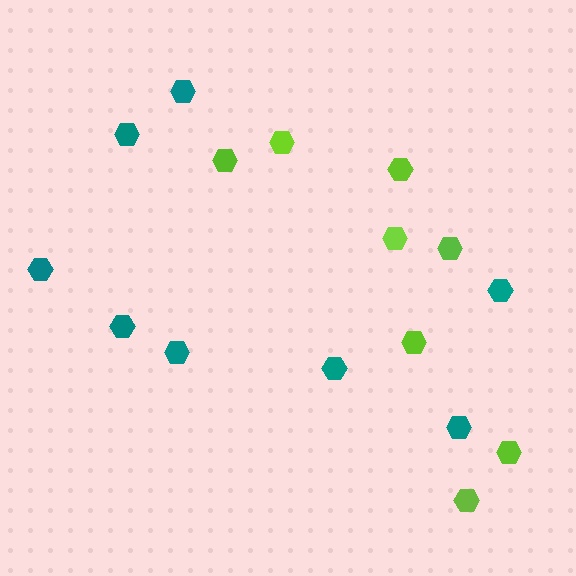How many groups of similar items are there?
There are 2 groups: one group of teal hexagons (8) and one group of lime hexagons (8).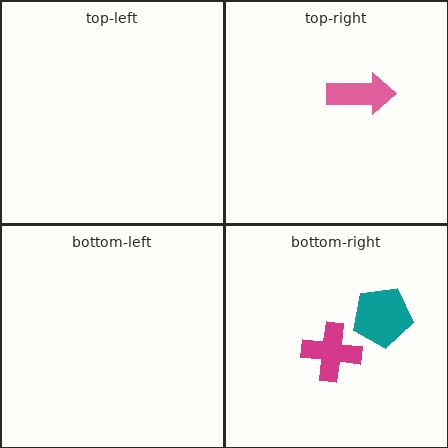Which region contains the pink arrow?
The top-right region.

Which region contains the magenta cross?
The bottom-right region.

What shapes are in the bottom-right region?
The magenta cross, the teal pentagon.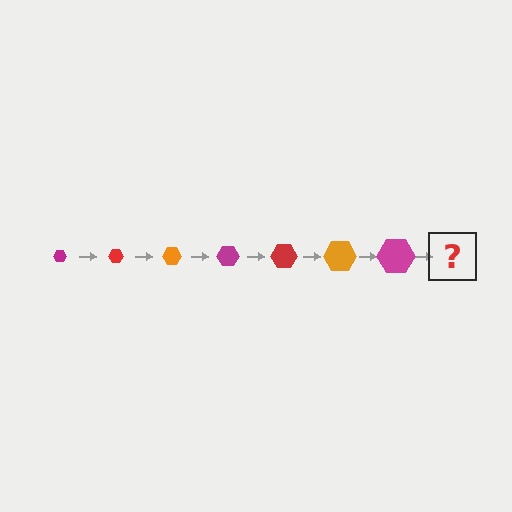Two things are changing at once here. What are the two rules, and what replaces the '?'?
The two rules are that the hexagon grows larger each step and the color cycles through magenta, red, and orange. The '?' should be a red hexagon, larger than the previous one.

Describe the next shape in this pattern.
It should be a red hexagon, larger than the previous one.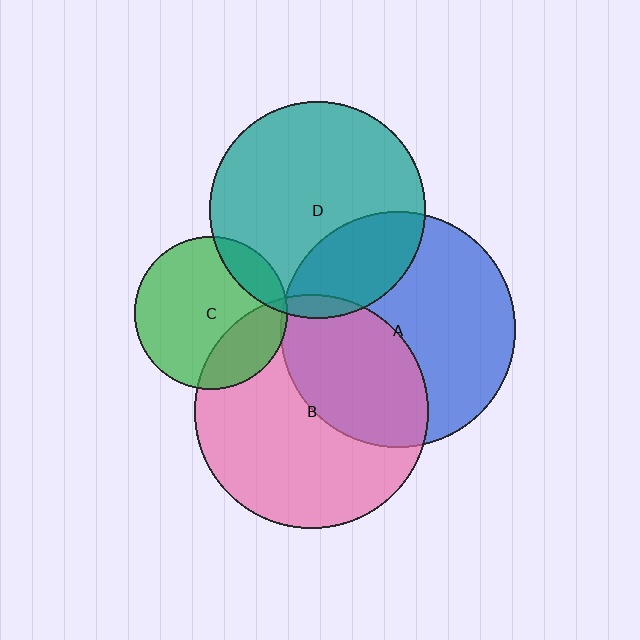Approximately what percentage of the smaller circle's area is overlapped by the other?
Approximately 5%.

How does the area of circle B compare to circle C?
Approximately 2.3 times.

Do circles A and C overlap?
Yes.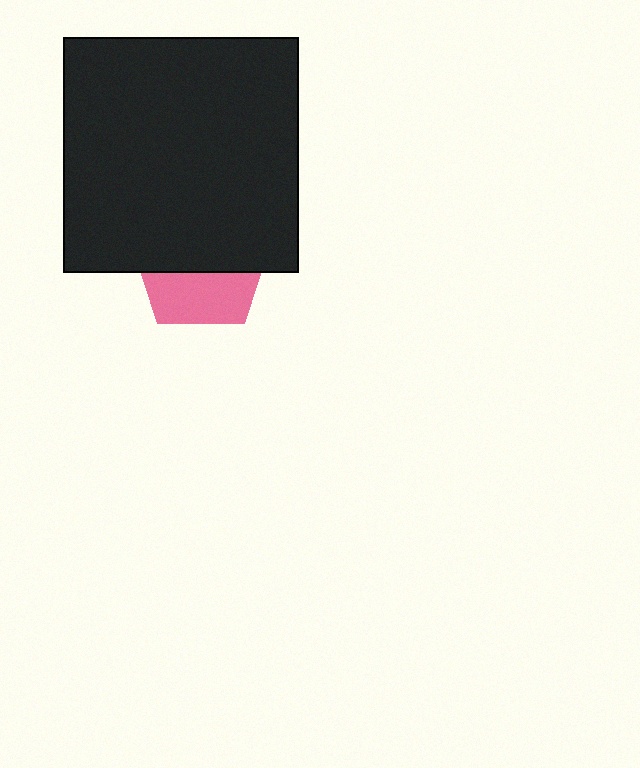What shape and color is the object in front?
The object in front is a black square.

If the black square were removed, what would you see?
You would see the complete pink pentagon.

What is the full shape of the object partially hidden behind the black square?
The partially hidden object is a pink pentagon.